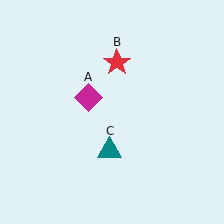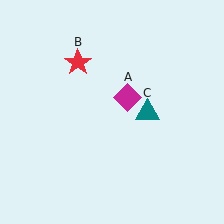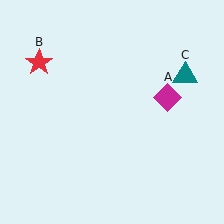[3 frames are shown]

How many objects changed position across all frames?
3 objects changed position: magenta diamond (object A), red star (object B), teal triangle (object C).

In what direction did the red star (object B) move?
The red star (object B) moved left.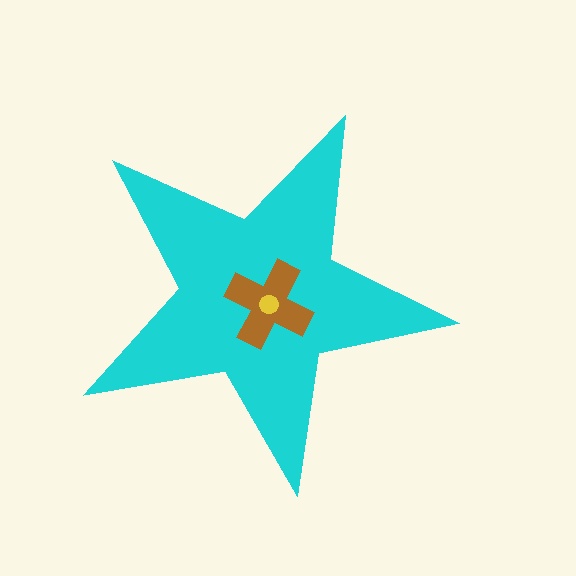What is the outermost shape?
The cyan star.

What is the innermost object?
The yellow circle.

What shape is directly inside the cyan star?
The brown cross.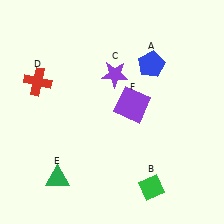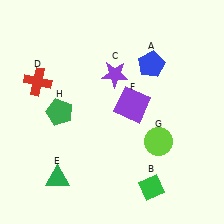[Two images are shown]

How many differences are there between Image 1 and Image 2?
There are 2 differences between the two images.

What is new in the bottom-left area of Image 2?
A green pentagon (H) was added in the bottom-left area of Image 2.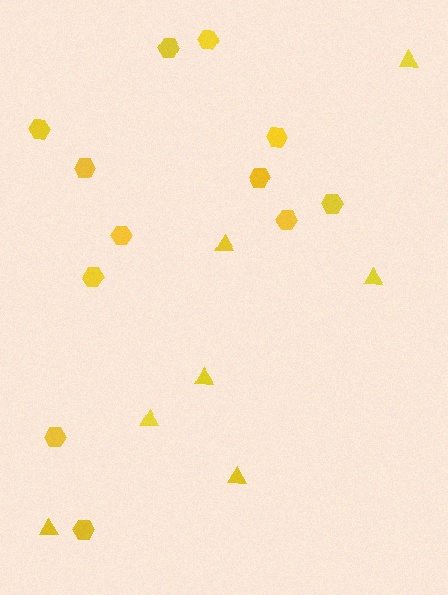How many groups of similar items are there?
There are 2 groups: one group of hexagons (12) and one group of triangles (7).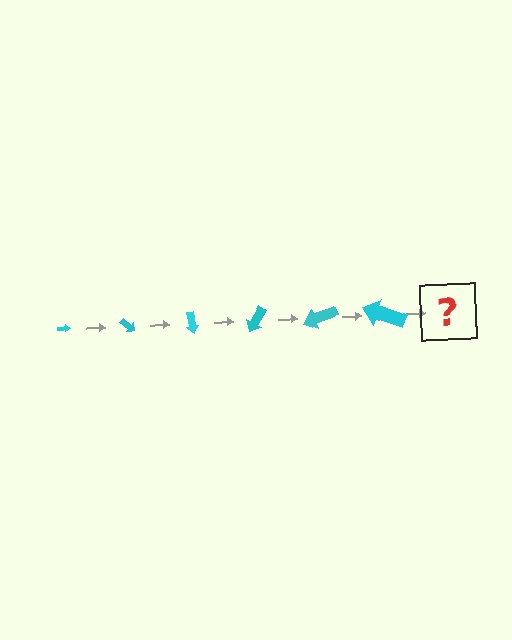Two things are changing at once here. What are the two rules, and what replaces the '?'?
The two rules are that the arrow grows larger each step and it rotates 40 degrees each step. The '?' should be an arrow, larger than the previous one and rotated 240 degrees from the start.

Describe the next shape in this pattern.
It should be an arrow, larger than the previous one and rotated 240 degrees from the start.